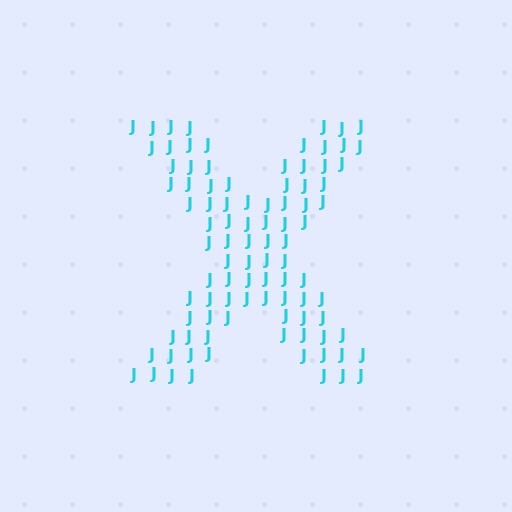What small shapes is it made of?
It is made of small letter J's.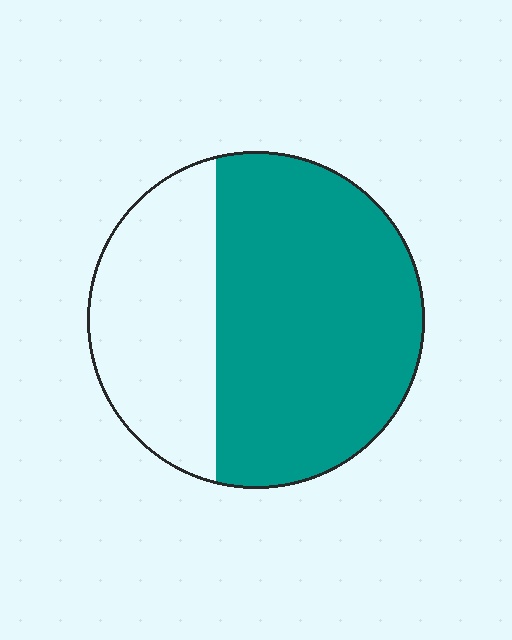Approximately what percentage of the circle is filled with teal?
Approximately 65%.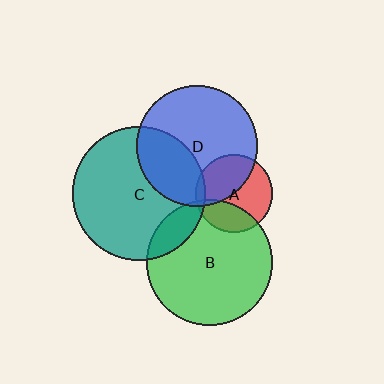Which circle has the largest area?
Circle C (teal).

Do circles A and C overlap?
Yes.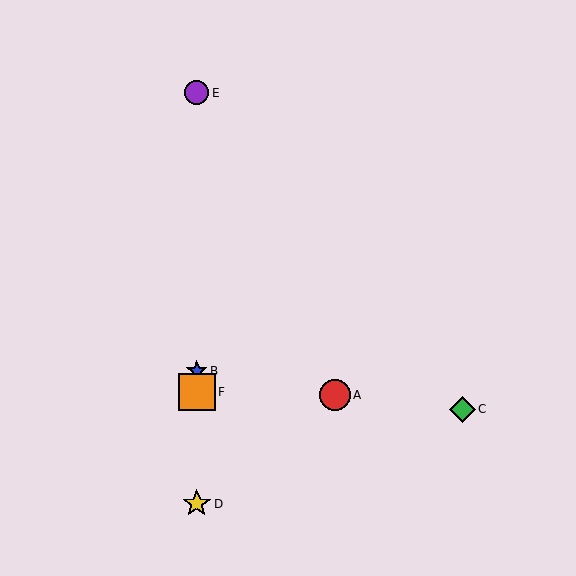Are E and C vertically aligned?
No, E is at x≈197 and C is at x≈462.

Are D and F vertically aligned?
Yes, both are at x≈197.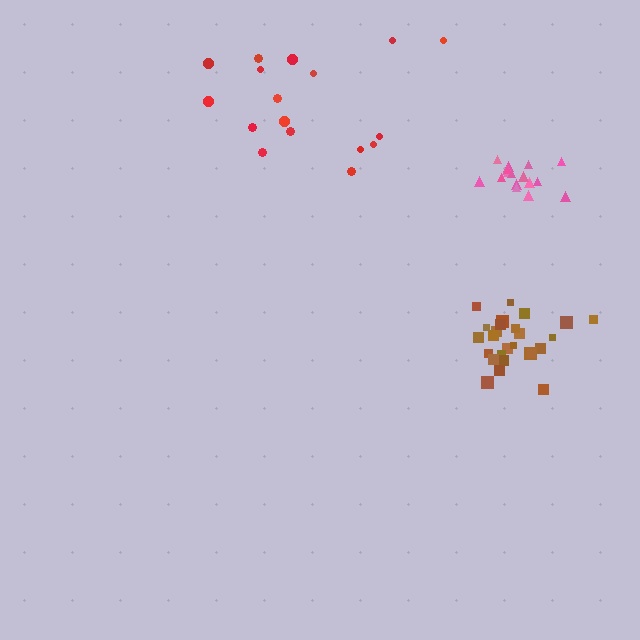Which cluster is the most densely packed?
Pink.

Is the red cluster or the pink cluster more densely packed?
Pink.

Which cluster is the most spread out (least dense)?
Red.